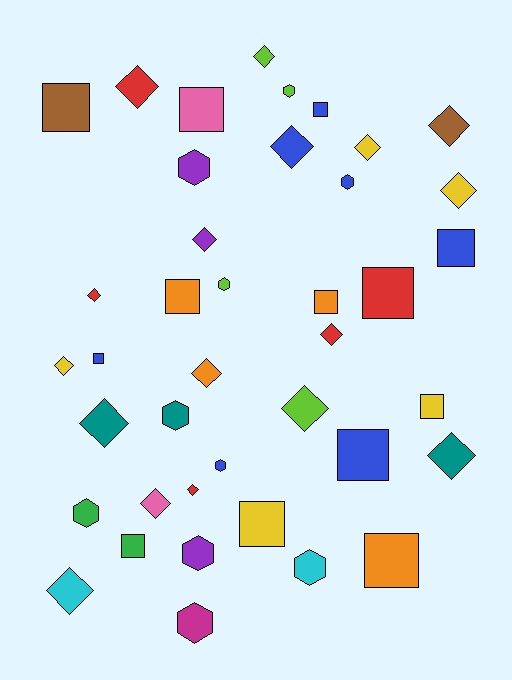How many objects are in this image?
There are 40 objects.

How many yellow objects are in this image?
There are 5 yellow objects.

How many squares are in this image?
There are 13 squares.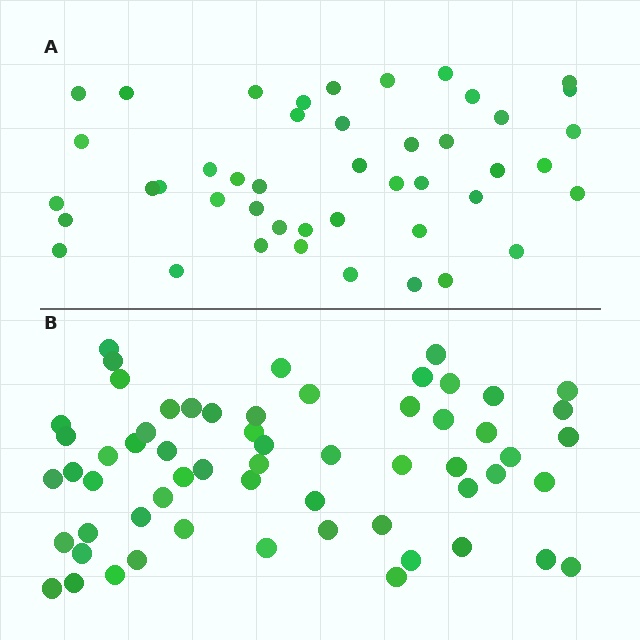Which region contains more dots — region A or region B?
Region B (the bottom region) has more dots.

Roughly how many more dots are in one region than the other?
Region B has approximately 15 more dots than region A.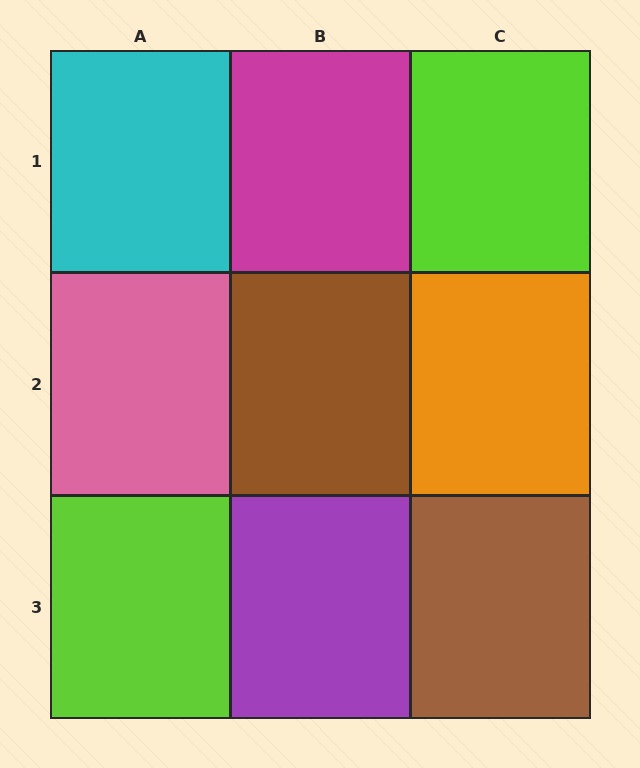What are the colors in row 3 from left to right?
Lime, purple, brown.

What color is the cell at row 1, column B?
Magenta.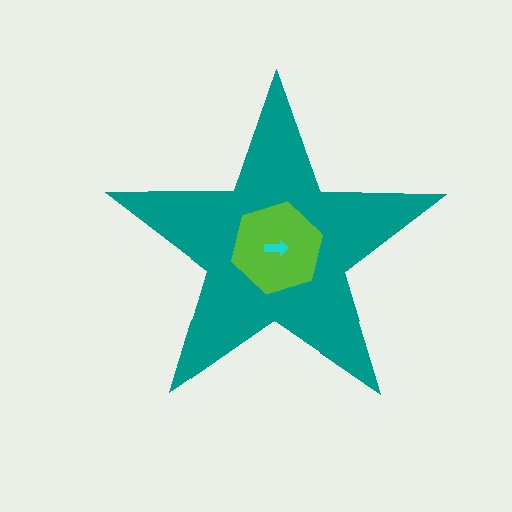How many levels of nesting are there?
3.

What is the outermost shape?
The teal star.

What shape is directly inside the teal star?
The lime hexagon.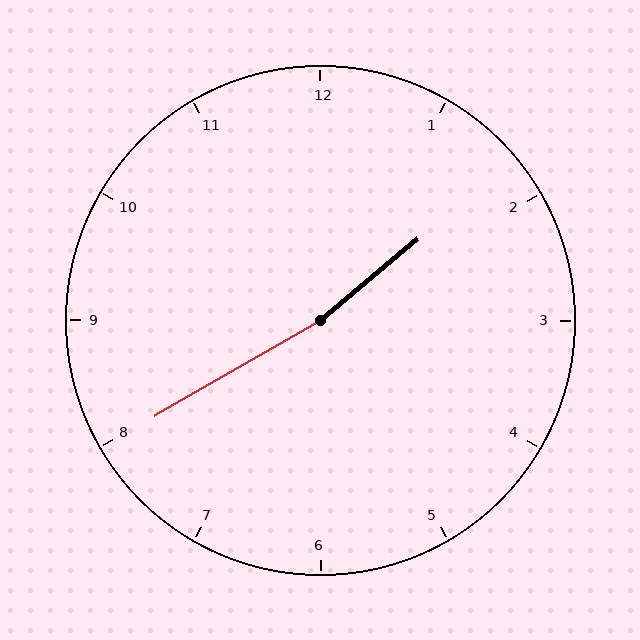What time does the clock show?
1:40.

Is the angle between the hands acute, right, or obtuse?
It is obtuse.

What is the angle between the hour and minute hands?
Approximately 170 degrees.